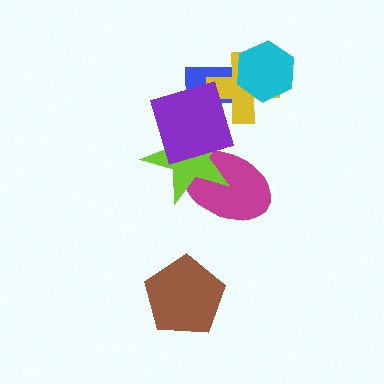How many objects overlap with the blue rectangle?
3 objects overlap with the blue rectangle.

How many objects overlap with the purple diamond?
4 objects overlap with the purple diamond.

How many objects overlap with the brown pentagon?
0 objects overlap with the brown pentagon.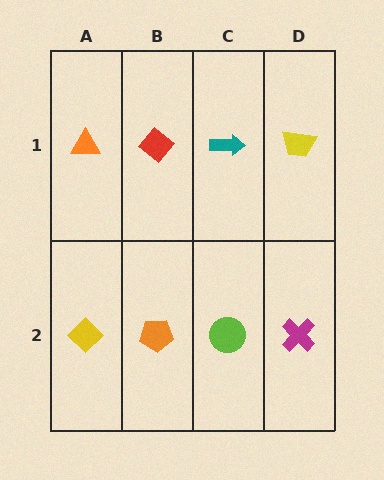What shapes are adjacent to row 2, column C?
A teal arrow (row 1, column C), an orange pentagon (row 2, column B), a magenta cross (row 2, column D).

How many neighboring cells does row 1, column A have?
2.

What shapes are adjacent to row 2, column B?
A red diamond (row 1, column B), a yellow diamond (row 2, column A), a lime circle (row 2, column C).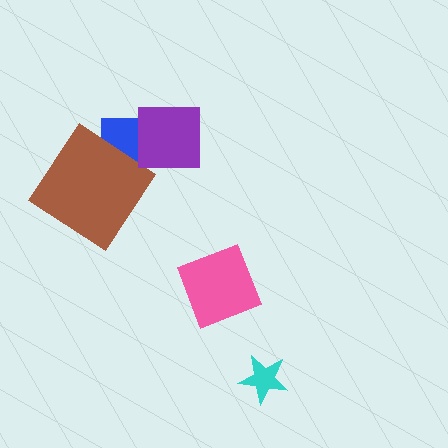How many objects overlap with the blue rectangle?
2 objects overlap with the blue rectangle.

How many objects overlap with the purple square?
1 object overlaps with the purple square.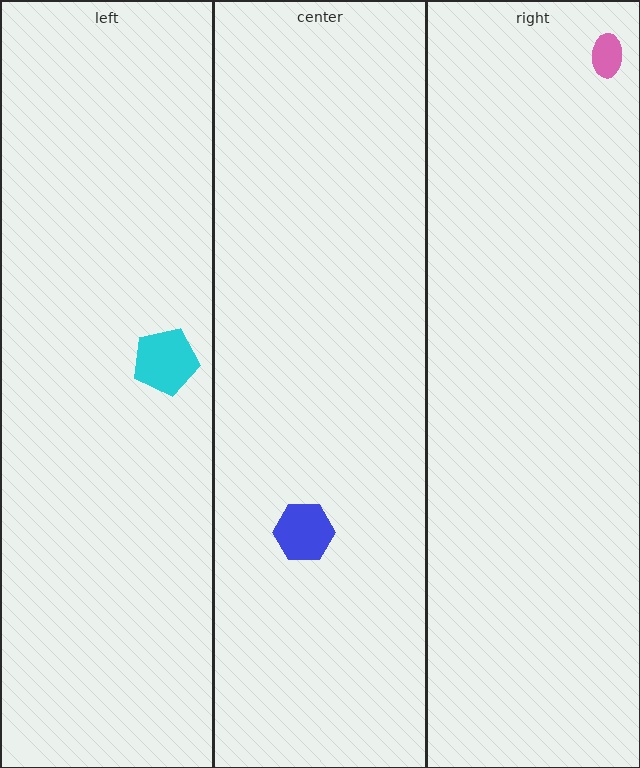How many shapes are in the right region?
1.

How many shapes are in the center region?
1.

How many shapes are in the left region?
1.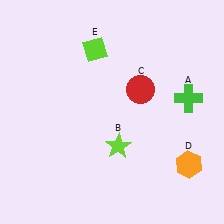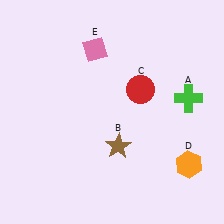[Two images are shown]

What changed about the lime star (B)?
In Image 1, B is lime. In Image 2, it changed to brown.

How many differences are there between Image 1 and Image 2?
There are 2 differences between the two images.